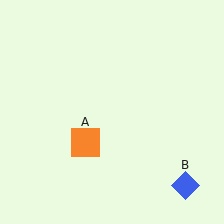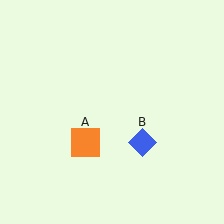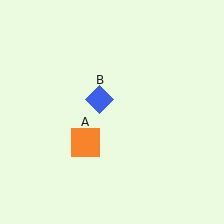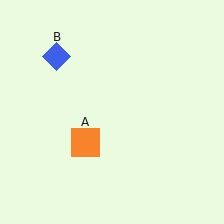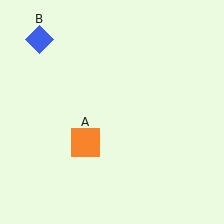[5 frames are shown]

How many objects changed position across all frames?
1 object changed position: blue diamond (object B).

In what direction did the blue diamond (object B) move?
The blue diamond (object B) moved up and to the left.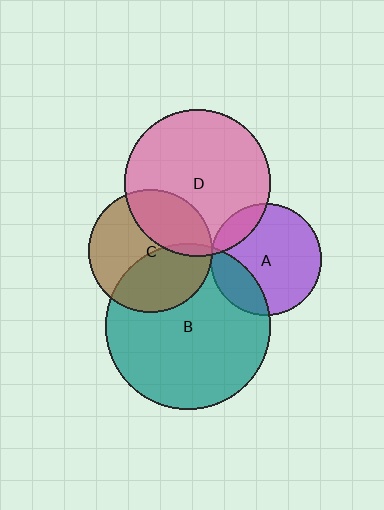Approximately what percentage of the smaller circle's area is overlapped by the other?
Approximately 40%.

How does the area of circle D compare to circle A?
Approximately 1.7 times.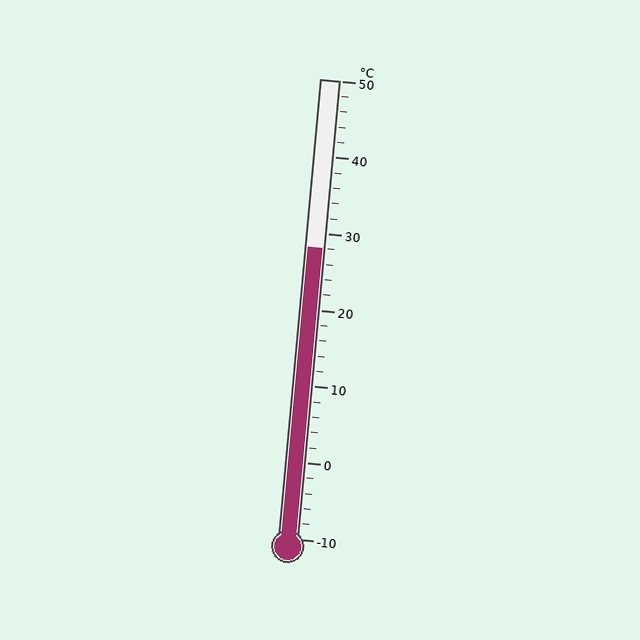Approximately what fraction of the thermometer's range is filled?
The thermometer is filled to approximately 65% of its range.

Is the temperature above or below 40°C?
The temperature is below 40°C.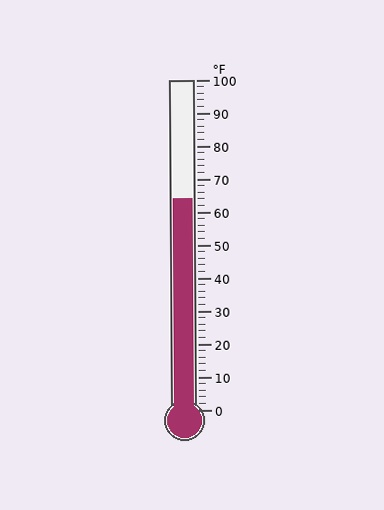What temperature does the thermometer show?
The thermometer shows approximately 64°F.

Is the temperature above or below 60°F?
The temperature is above 60°F.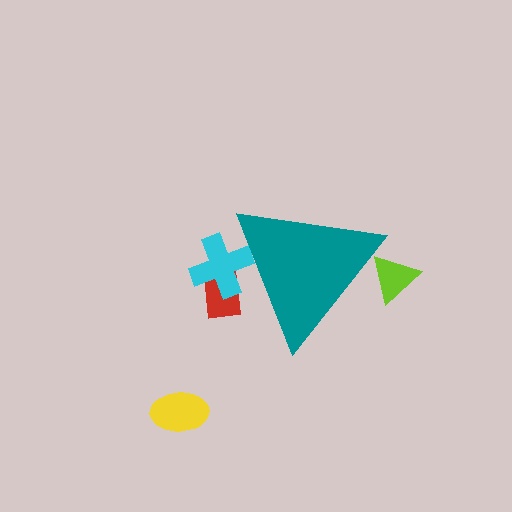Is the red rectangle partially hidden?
Yes, the red rectangle is partially hidden behind the teal triangle.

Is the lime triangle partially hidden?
Yes, the lime triangle is partially hidden behind the teal triangle.